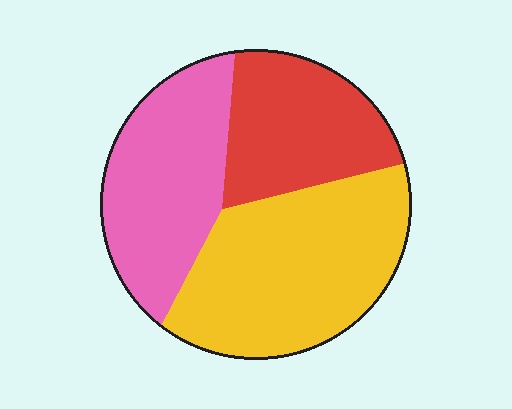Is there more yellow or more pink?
Yellow.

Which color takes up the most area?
Yellow, at roughly 45%.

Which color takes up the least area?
Red, at roughly 25%.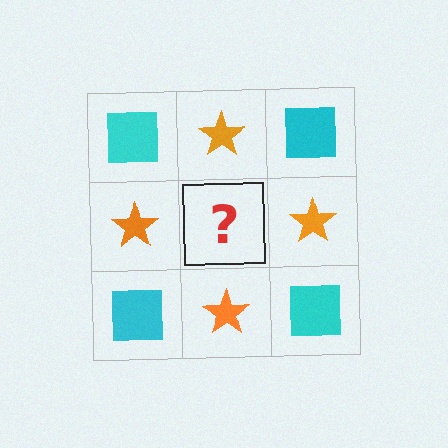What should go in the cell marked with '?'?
The missing cell should contain a cyan square.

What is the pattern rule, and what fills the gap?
The rule is that it alternates cyan square and orange star in a checkerboard pattern. The gap should be filled with a cyan square.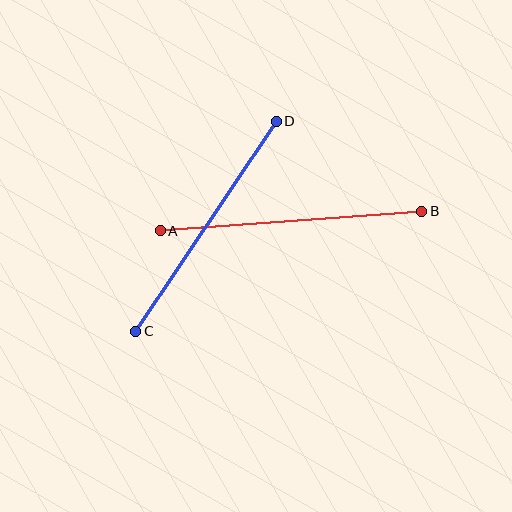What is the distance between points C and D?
The distance is approximately 253 pixels.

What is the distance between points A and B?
The distance is approximately 262 pixels.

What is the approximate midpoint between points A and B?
The midpoint is at approximately (291, 221) pixels.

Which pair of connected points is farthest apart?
Points A and B are farthest apart.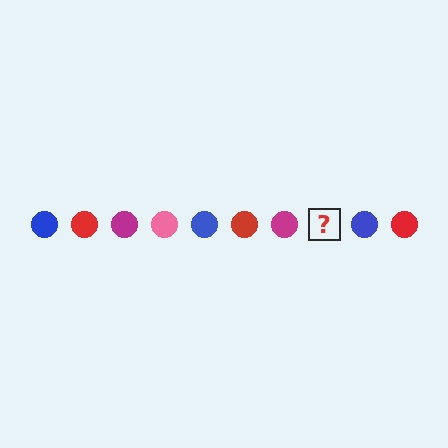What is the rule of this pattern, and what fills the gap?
The rule is that the pattern cycles through blue, red, magenta, pink circles. The gap should be filled with a pink circle.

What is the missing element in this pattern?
The missing element is a pink circle.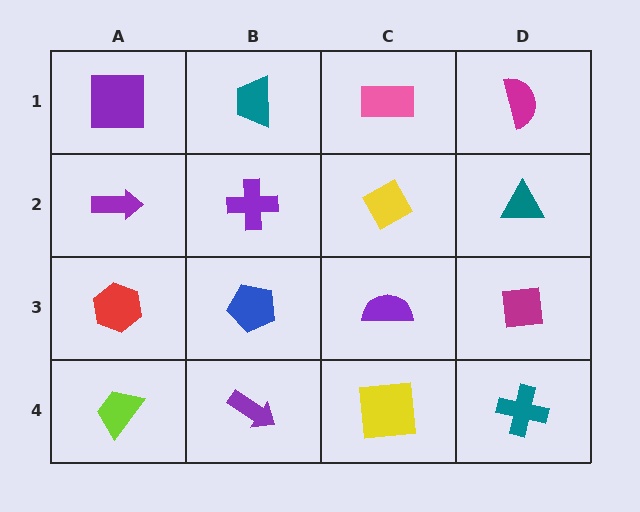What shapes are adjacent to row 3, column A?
A purple arrow (row 2, column A), a lime trapezoid (row 4, column A), a blue pentagon (row 3, column B).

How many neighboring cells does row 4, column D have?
2.